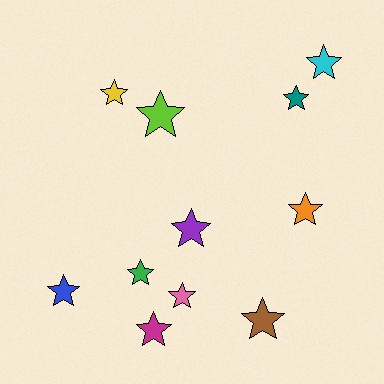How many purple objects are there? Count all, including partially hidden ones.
There is 1 purple object.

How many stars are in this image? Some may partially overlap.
There are 11 stars.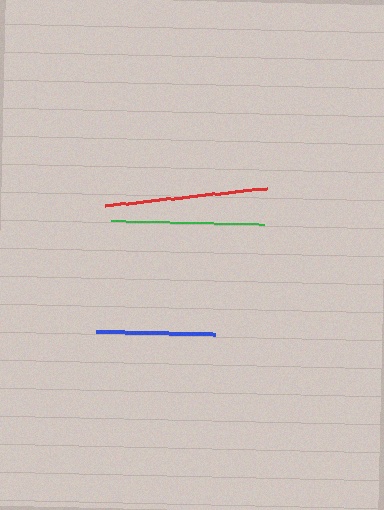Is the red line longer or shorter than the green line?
The red line is longer than the green line.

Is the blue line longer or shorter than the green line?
The green line is longer than the blue line.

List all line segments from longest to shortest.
From longest to shortest: red, green, blue.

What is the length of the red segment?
The red segment is approximately 162 pixels long.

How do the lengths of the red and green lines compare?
The red and green lines are approximately the same length.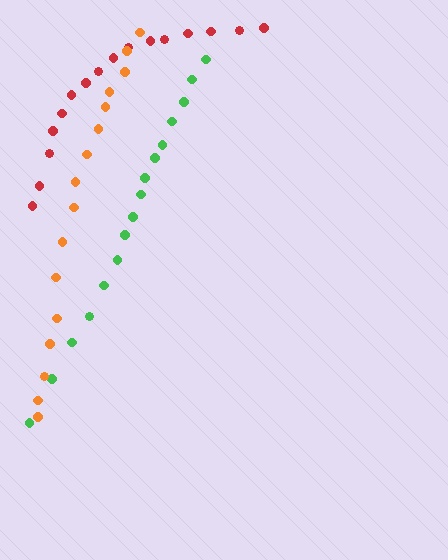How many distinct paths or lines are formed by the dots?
There are 3 distinct paths.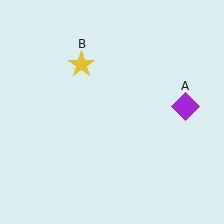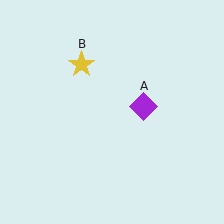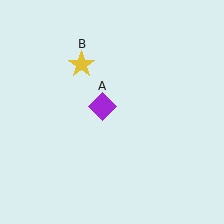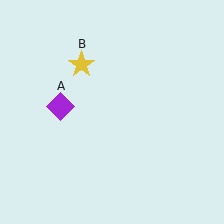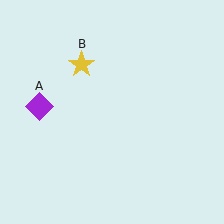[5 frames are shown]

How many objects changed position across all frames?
1 object changed position: purple diamond (object A).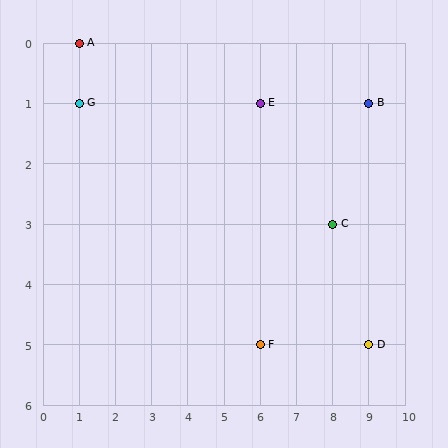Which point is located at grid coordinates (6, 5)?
Point F is at (6, 5).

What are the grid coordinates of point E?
Point E is at grid coordinates (6, 1).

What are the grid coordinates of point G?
Point G is at grid coordinates (1, 1).